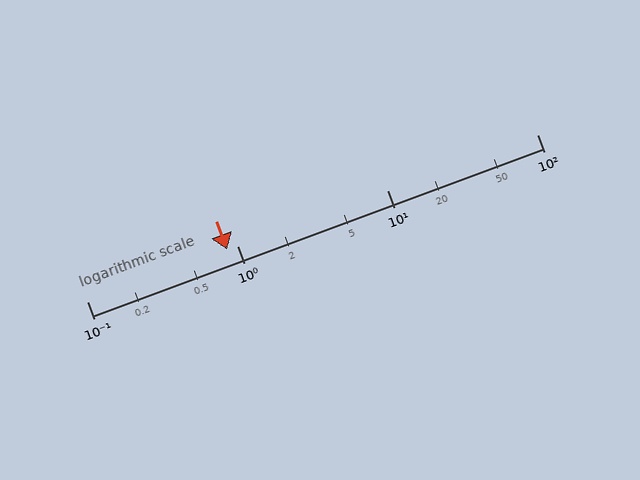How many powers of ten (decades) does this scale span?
The scale spans 3 decades, from 0.1 to 100.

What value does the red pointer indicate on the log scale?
The pointer indicates approximately 0.86.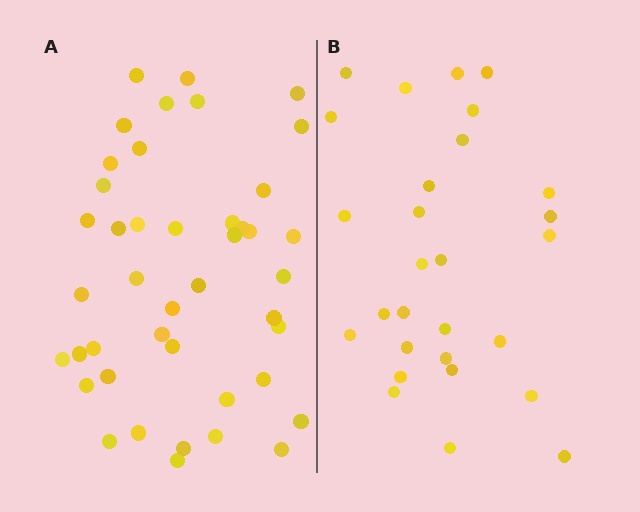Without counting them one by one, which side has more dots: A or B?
Region A (the left region) has more dots.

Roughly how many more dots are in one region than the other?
Region A has approximately 15 more dots than region B.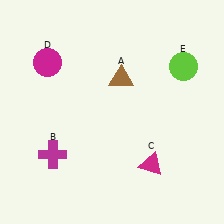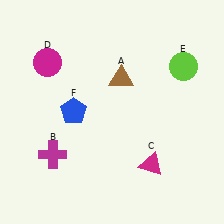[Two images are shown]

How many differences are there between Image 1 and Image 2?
There is 1 difference between the two images.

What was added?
A blue pentagon (F) was added in Image 2.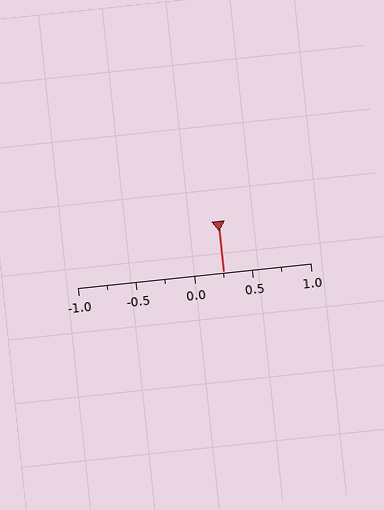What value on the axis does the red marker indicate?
The marker indicates approximately 0.25.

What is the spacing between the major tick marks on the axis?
The major ticks are spaced 0.5 apart.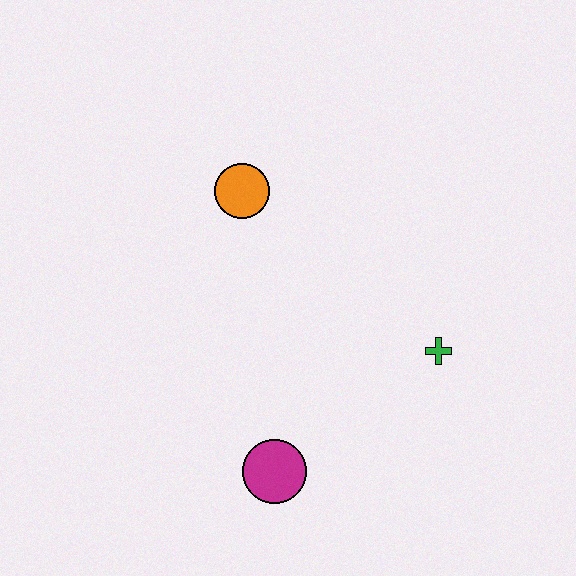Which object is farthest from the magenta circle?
The orange circle is farthest from the magenta circle.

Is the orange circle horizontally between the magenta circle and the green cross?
No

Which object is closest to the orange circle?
The green cross is closest to the orange circle.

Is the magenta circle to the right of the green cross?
No